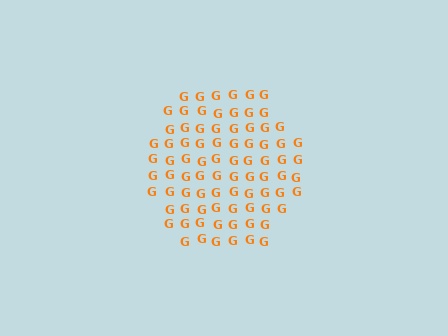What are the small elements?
The small elements are letter G's.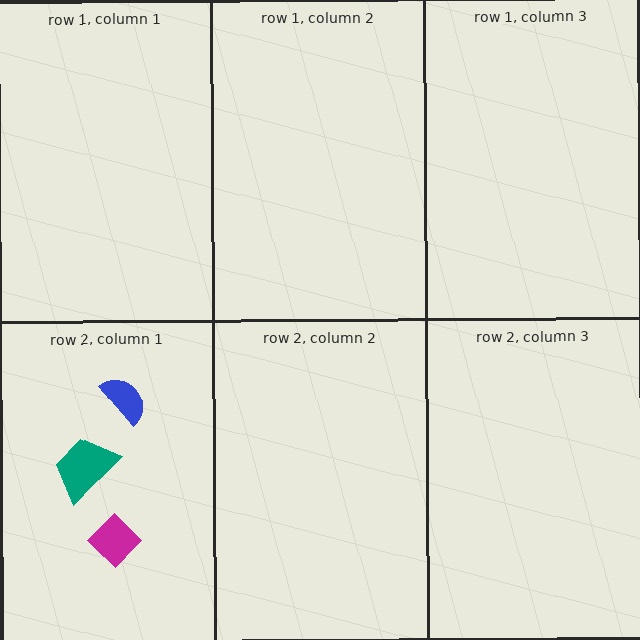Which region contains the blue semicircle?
The row 2, column 1 region.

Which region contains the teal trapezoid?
The row 2, column 1 region.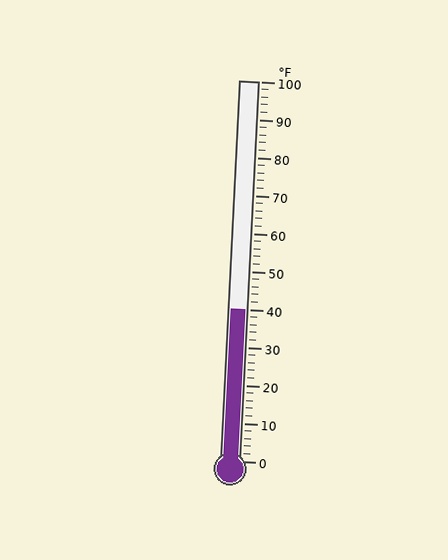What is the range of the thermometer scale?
The thermometer scale ranges from 0°F to 100°F.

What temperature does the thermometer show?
The thermometer shows approximately 40°F.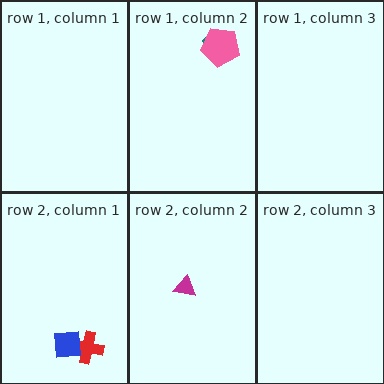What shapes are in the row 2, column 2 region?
The magenta triangle.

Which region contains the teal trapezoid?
The row 1, column 2 region.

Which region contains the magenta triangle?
The row 2, column 2 region.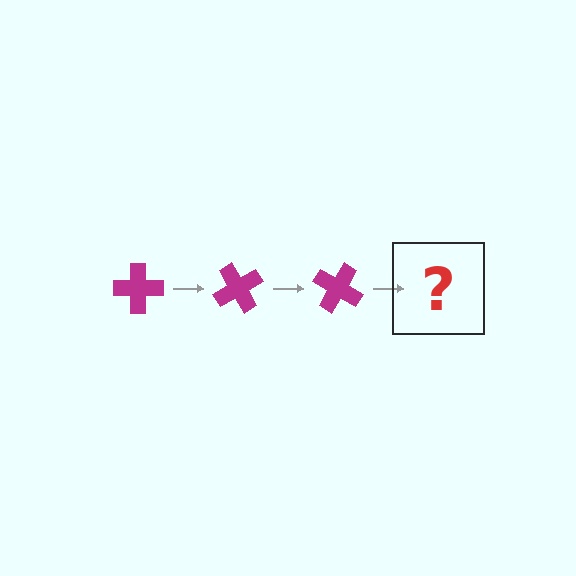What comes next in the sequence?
The next element should be a magenta cross rotated 180 degrees.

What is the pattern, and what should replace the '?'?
The pattern is that the cross rotates 60 degrees each step. The '?' should be a magenta cross rotated 180 degrees.